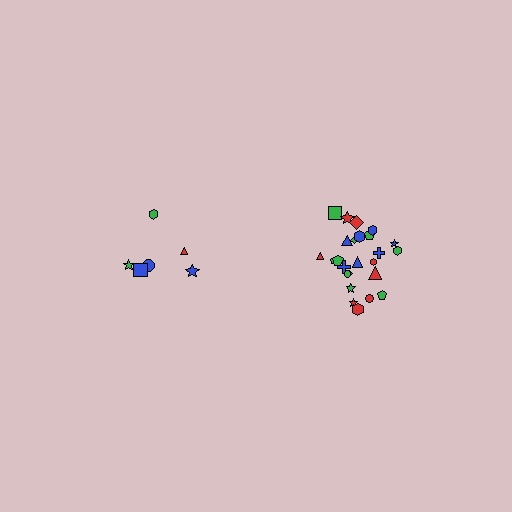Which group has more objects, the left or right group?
The right group.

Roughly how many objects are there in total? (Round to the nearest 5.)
Roughly 30 objects in total.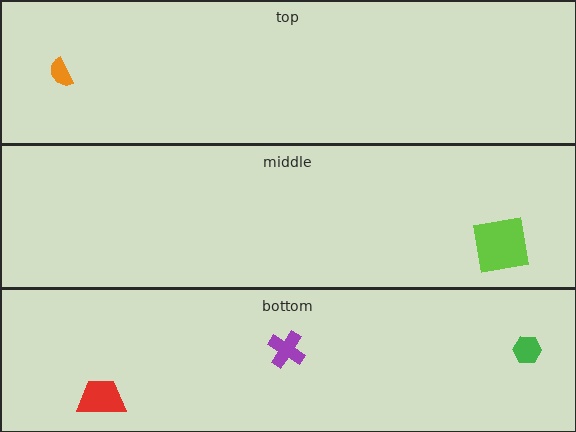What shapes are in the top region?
The orange semicircle.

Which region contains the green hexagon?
The bottom region.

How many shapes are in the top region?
1.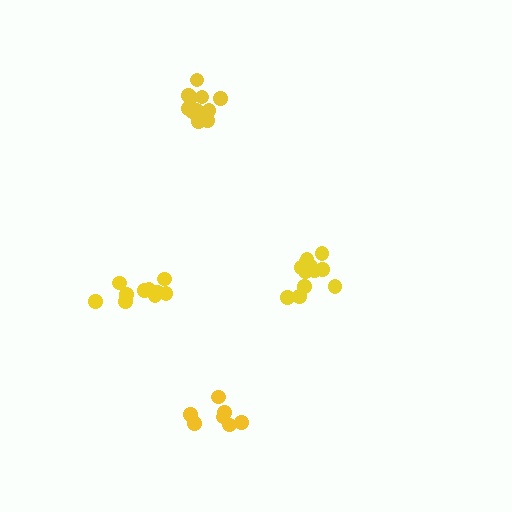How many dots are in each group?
Group 1: 10 dots, Group 2: 7 dots, Group 3: 12 dots, Group 4: 12 dots (41 total).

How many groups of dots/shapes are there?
There are 4 groups.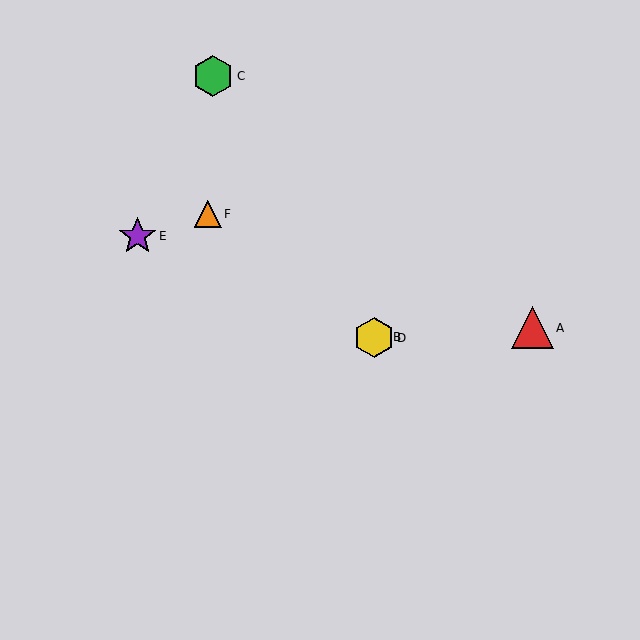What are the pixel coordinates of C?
Object C is at (213, 76).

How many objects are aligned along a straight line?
3 objects (B, D, E) are aligned along a straight line.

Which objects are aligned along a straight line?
Objects B, D, E are aligned along a straight line.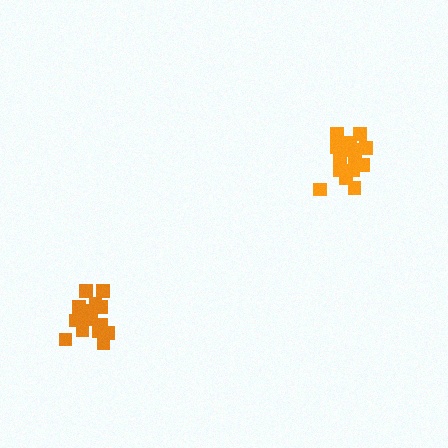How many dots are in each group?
Group 1: 16 dots, Group 2: 16 dots (32 total).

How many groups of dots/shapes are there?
There are 2 groups.